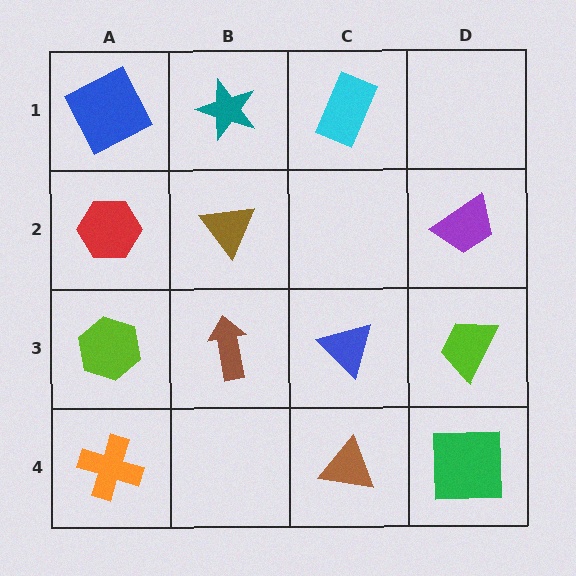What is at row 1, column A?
A blue square.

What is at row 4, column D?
A green square.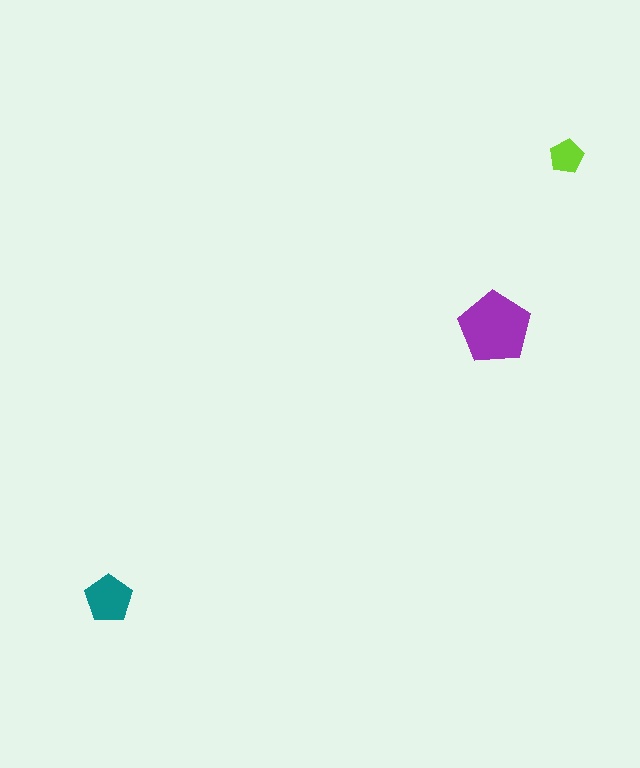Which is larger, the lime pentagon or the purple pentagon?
The purple one.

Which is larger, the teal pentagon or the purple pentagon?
The purple one.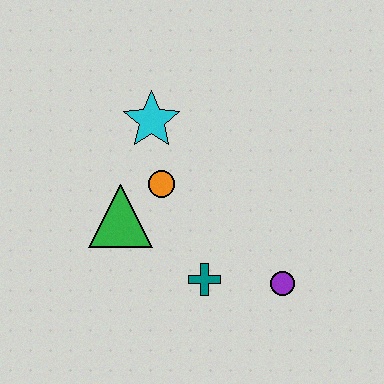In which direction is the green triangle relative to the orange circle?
The green triangle is to the left of the orange circle.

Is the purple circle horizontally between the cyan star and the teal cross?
No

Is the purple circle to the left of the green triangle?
No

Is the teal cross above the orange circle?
No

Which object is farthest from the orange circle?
The purple circle is farthest from the orange circle.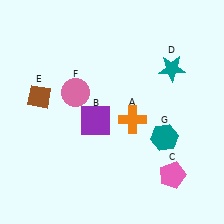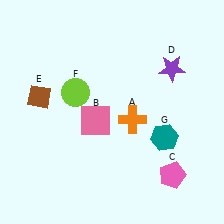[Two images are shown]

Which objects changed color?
B changed from purple to pink. D changed from teal to purple. F changed from pink to lime.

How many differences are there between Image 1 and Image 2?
There are 3 differences between the two images.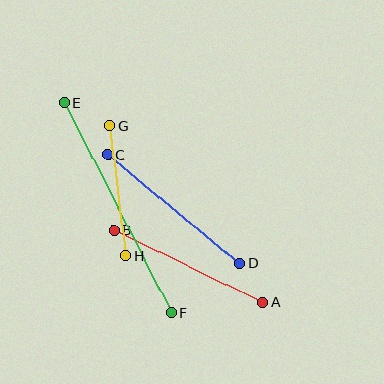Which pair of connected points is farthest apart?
Points E and F are farthest apart.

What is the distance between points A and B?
The distance is approximately 165 pixels.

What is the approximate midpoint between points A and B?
The midpoint is at approximately (188, 266) pixels.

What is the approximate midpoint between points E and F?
The midpoint is at approximately (117, 208) pixels.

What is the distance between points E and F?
The distance is approximately 236 pixels.